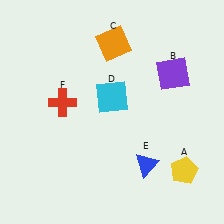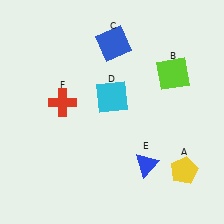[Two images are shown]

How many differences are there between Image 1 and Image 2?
There are 2 differences between the two images.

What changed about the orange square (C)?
In Image 1, C is orange. In Image 2, it changed to blue.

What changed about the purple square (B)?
In Image 1, B is purple. In Image 2, it changed to lime.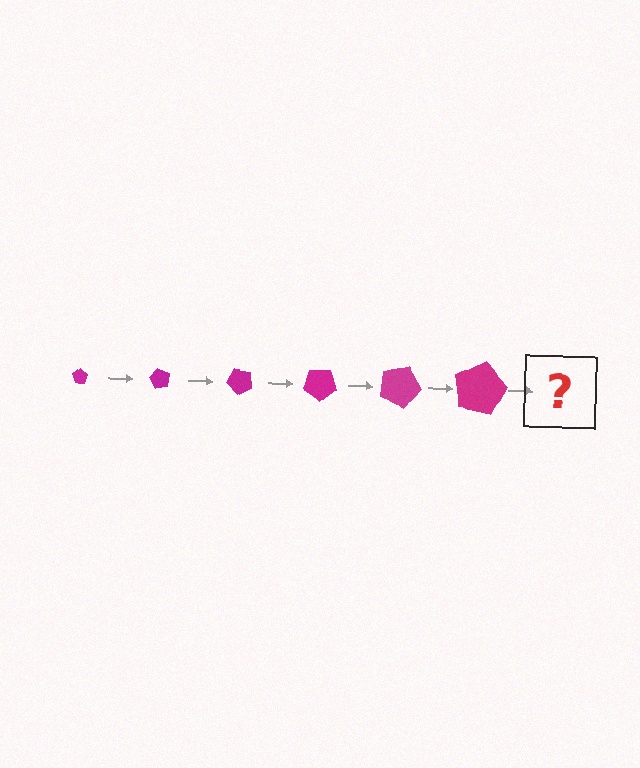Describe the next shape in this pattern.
It should be a pentagon, larger than the previous one and rotated 360 degrees from the start.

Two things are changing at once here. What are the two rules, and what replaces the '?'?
The two rules are that the pentagon grows larger each step and it rotates 60 degrees each step. The '?' should be a pentagon, larger than the previous one and rotated 360 degrees from the start.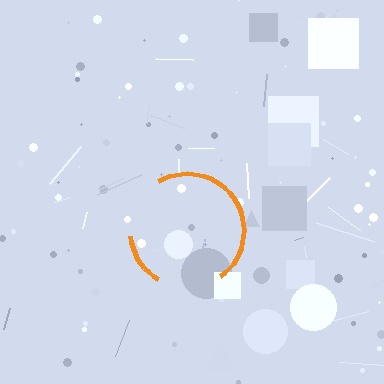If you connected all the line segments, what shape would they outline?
They would outline a circle.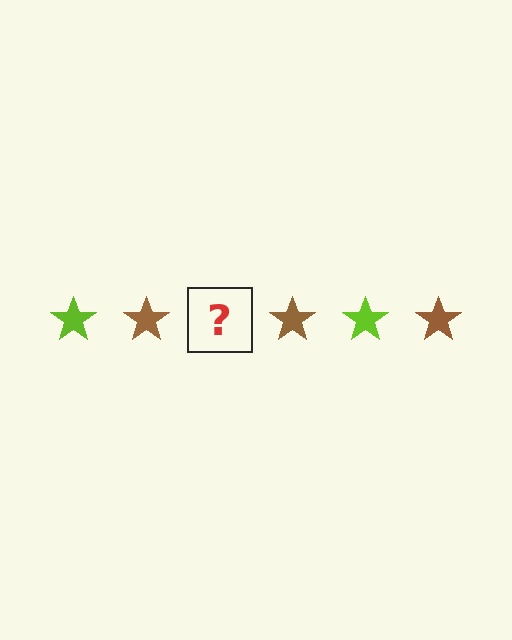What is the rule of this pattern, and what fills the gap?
The rule is that the pattern cycles through lime, brown stars. The gap should be filled with a lime star.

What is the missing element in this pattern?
The missing element is a lime star.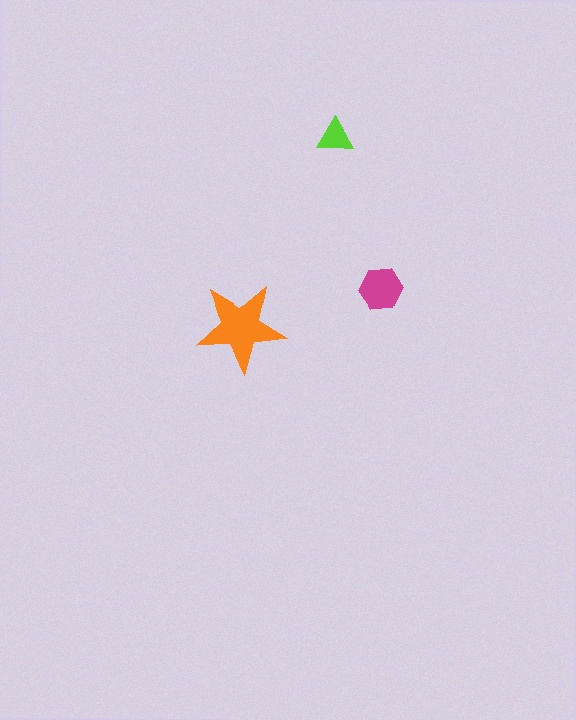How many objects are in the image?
There are 3 objects in the image.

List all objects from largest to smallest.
The orange star, the magenta hexagon, the lime triangle.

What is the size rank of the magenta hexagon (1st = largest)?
2nd.